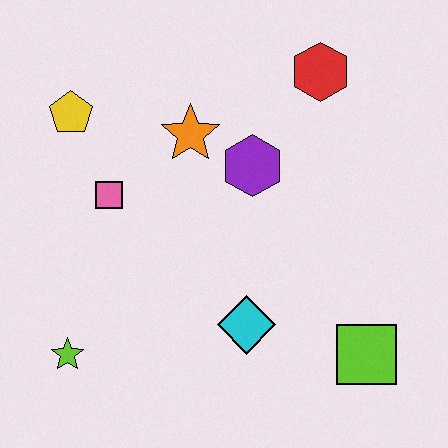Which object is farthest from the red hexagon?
The lime star is farthest from the red hexagon.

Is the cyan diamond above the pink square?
No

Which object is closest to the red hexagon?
The purple hexagon is closest to the red hexagon.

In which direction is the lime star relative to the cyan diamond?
The lime star is to the left of the cyan diamond.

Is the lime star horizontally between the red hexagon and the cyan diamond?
No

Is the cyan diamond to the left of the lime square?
Yes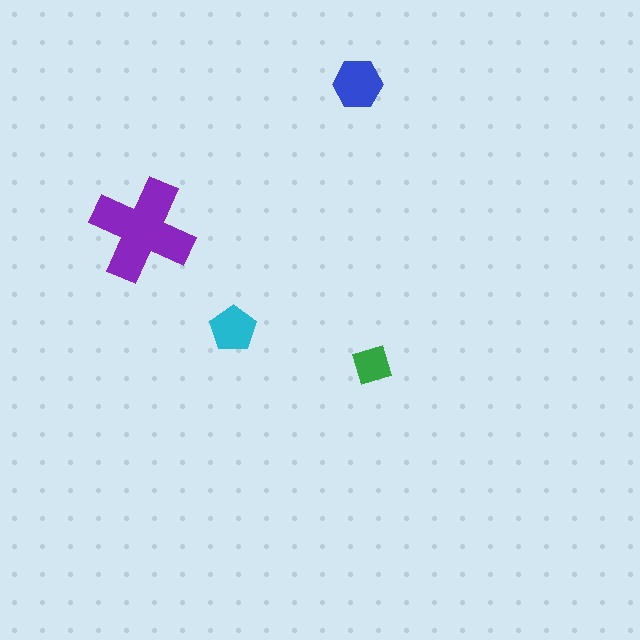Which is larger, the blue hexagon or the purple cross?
The purple cross.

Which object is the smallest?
The green diamond.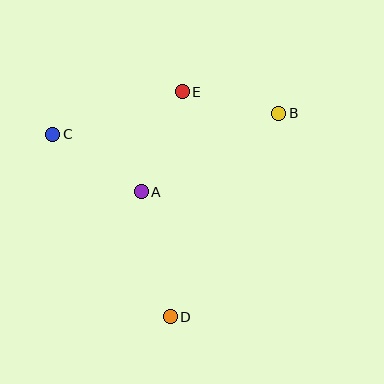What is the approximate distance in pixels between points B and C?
The distance between B and C is approximately 227 pixels.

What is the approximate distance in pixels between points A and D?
The distance between A and D is approximately 128 pixels.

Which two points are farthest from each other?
Points B and D are farthest from each other.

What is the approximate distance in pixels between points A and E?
The distance between A and E is approximately 108 pixels.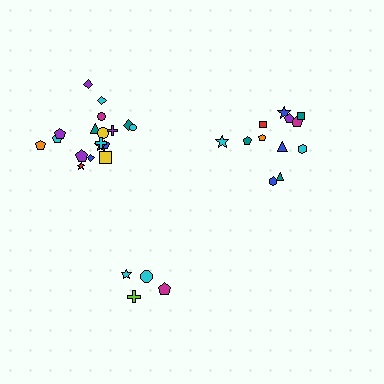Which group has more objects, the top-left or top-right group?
The top-left group.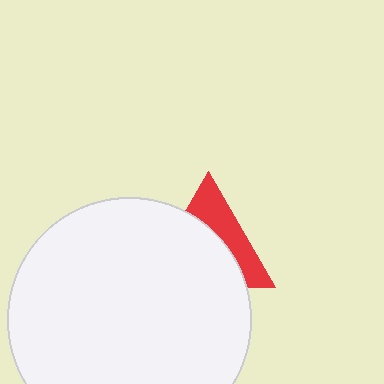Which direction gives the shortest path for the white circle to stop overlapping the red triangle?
Moving down gives the shortest separation.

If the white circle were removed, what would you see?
You would see the complete red triangle.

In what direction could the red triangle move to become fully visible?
The red triangle could move up. That would shift it out from behind the white circle entirely.